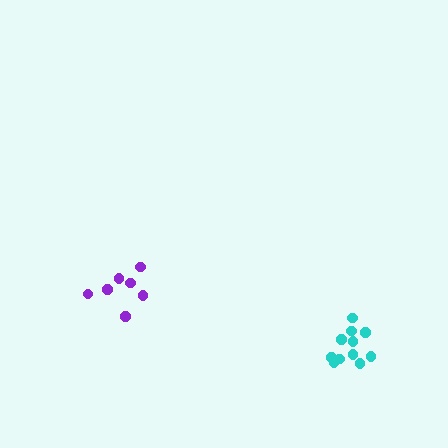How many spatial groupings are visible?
There are 2 spatial groupings.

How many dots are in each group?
Group 1: 11 dots, Group 2: 7 dots (18 total).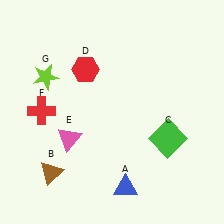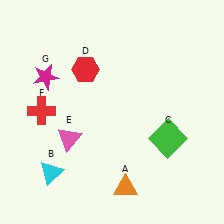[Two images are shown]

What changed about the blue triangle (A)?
In Image 1, A is blue. In Image 2, it changed to orange.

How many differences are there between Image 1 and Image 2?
There are 3 differences between the two images.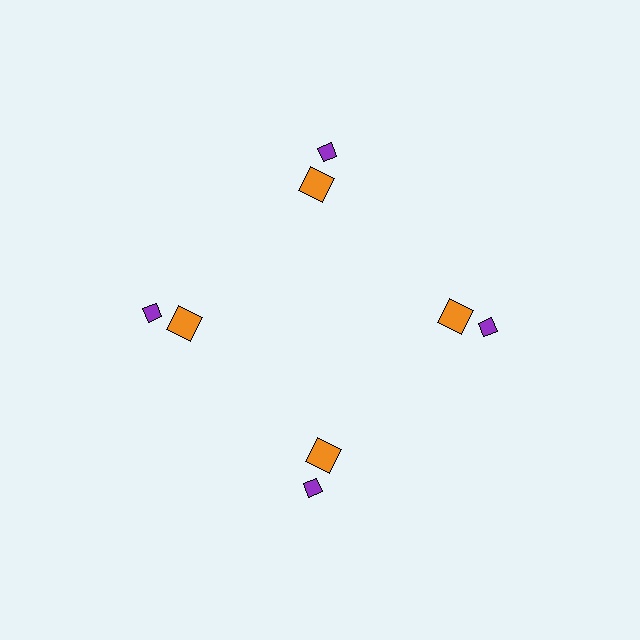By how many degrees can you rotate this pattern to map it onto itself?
The pattern maps onto itself every 90 degrees of rotation.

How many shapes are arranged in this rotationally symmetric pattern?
There are 8 shapes, arranged in 4 groups of 2.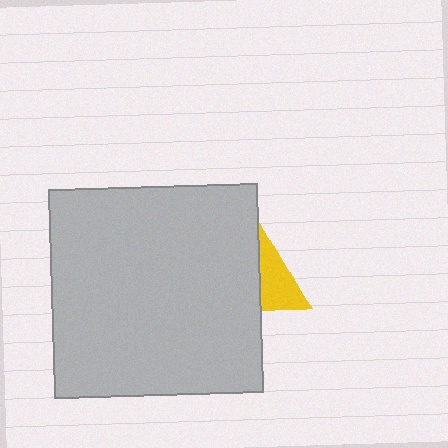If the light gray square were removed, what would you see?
You would see the complete yellow triangle.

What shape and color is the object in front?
The object in front is a light gray square.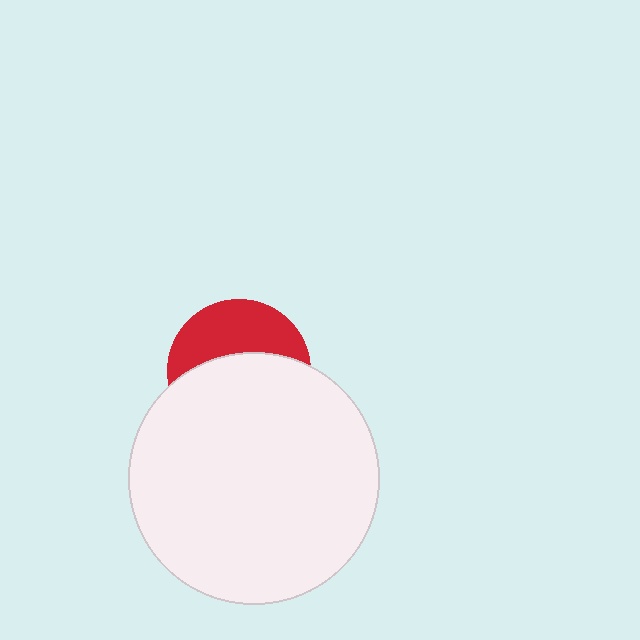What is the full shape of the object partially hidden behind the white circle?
The partially hidden object is a red circle.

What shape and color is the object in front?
The object in front is a white circle.